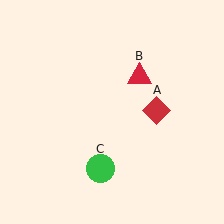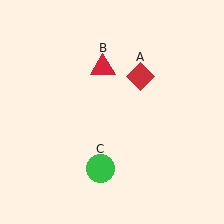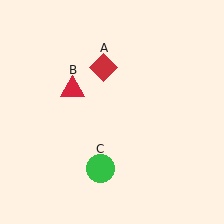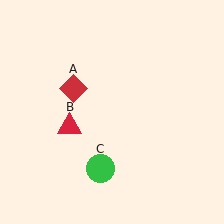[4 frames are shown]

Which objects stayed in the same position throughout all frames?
Green circle (object C) remained stationary.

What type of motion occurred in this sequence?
The red diamond (object A), red triangle (object B) rotated counterclockwise around the center of the scene.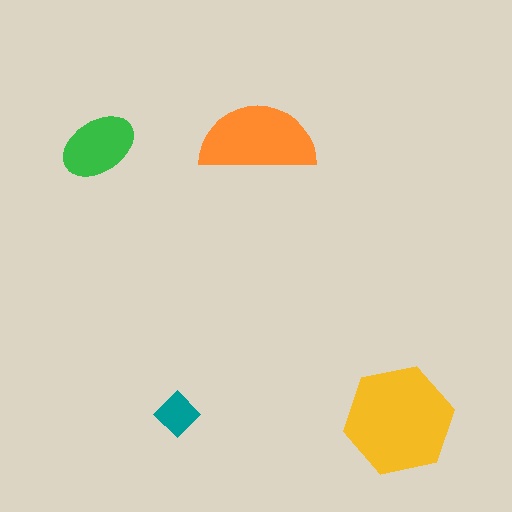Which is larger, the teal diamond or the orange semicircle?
The orange semicircle.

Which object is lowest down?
The yellow hexagon is bottommost.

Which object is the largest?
The yellow hexagon.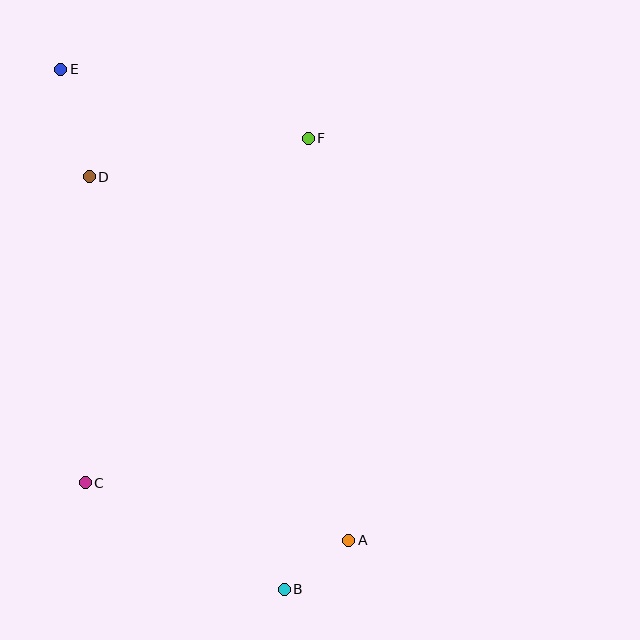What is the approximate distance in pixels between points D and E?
The distance between D and E is approximately 111 pixels.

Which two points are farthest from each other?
Points B and E are farthest from each other.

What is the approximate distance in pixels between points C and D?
The distance between C and D is approximately 306 pixels.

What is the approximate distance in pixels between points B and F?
The distance between B and F is approximately 451 pixels.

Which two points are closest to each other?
Points A and B are closest to each other.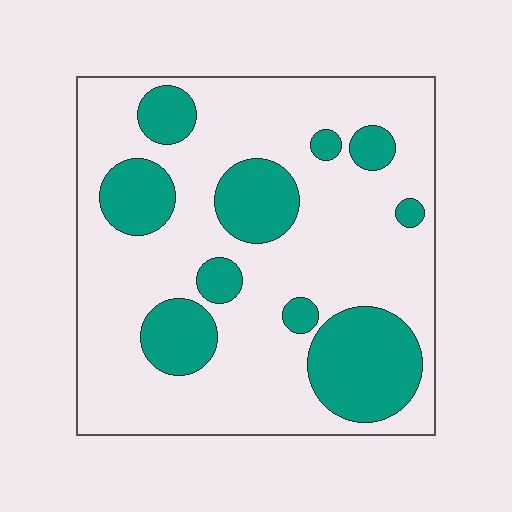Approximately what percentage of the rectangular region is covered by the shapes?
Approximately 25%.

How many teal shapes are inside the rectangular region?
10.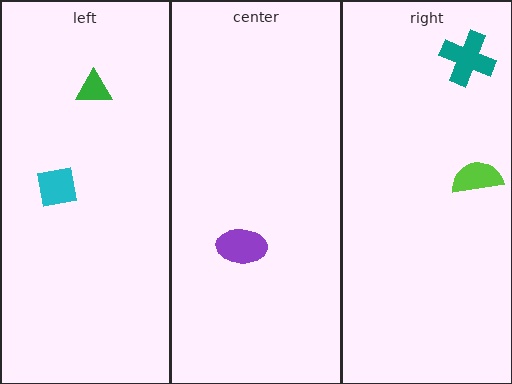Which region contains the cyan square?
The left region.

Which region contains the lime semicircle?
The right region.